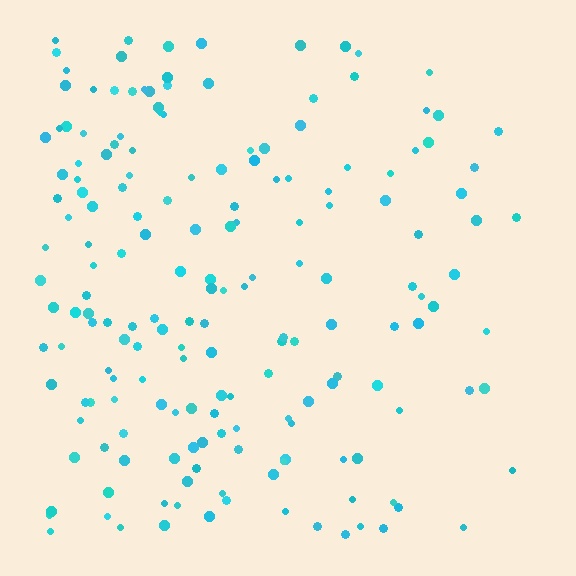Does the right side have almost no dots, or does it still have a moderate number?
Still a moderate number, just noticeably fewer than the left.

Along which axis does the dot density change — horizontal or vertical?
Horizontal.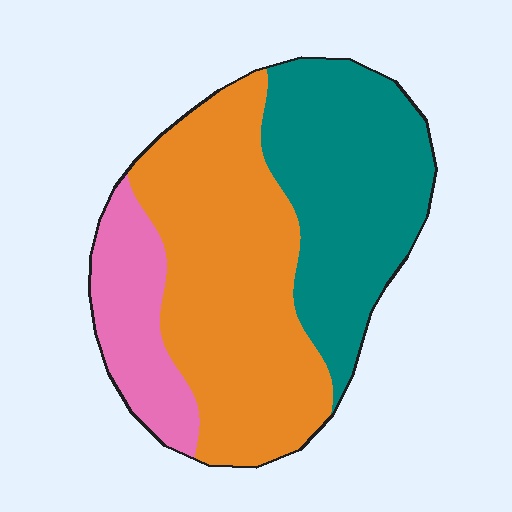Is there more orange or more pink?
Orange.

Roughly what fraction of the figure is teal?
Teal covers about 35% of the figure.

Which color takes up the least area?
Pink, at roughly 15%.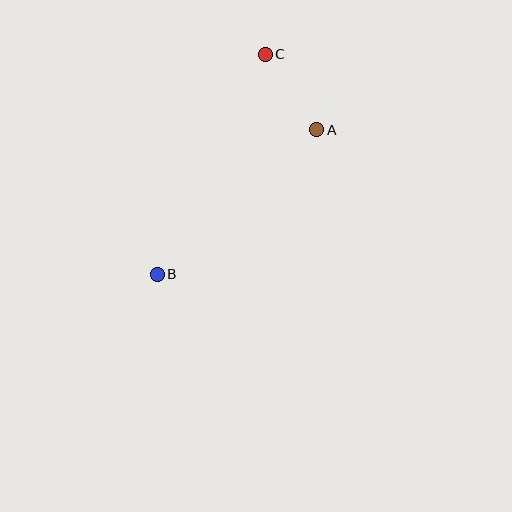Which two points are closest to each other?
Points A and C are closest to each other.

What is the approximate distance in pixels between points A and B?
The distance between A and B is approximately 215 pixels.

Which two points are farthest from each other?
Points B and C are farthest from each other.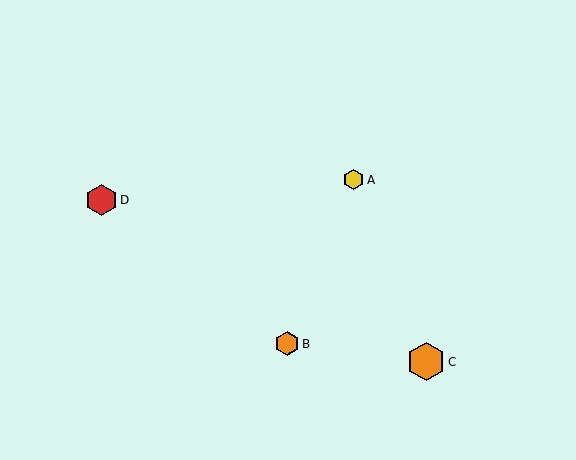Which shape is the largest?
The orange hexagon (labeled C) is the largest.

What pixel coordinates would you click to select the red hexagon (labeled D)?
Click at (102, 200) to select the red hexagon D.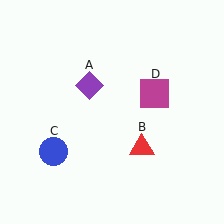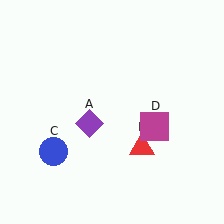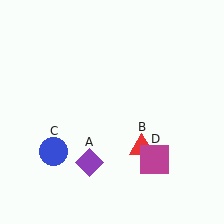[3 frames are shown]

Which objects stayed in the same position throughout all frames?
Red triangle (object B) and blue circle (object C) remained stationary.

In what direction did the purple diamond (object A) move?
The purple diamond (object A) moved down.